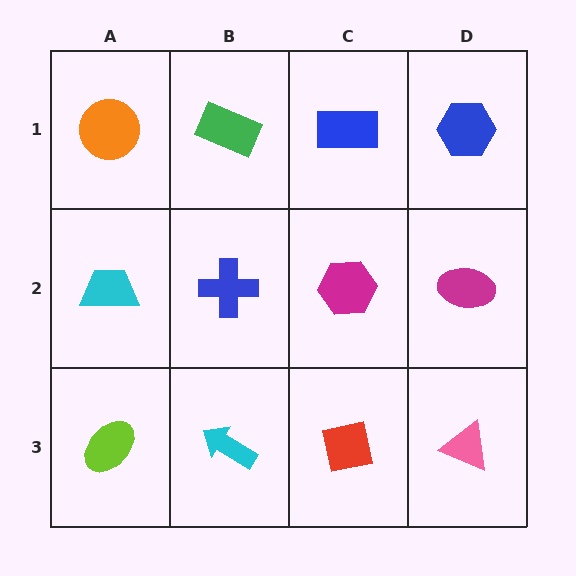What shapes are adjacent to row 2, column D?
A blue hexagon (row 1, column D), a pink triangle (row 3, column D), a magenta hexagon (row 2, column C).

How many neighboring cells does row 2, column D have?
3.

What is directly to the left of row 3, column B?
A lime ellipse.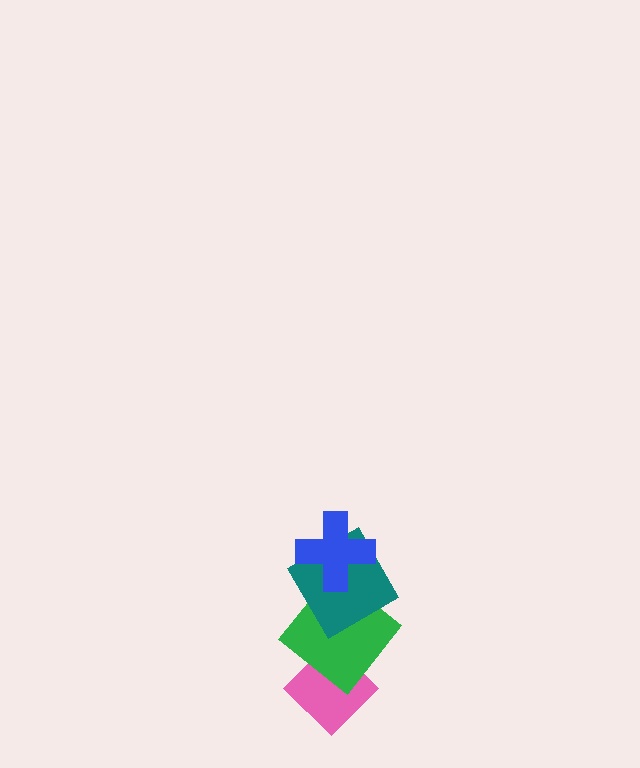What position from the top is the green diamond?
The green diamond is 3rd from the top.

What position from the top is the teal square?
The teal square is 2nd from the top.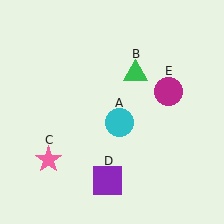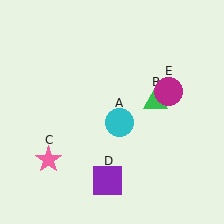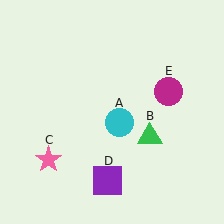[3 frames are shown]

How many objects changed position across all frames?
1 object changed position: green triangle (object B).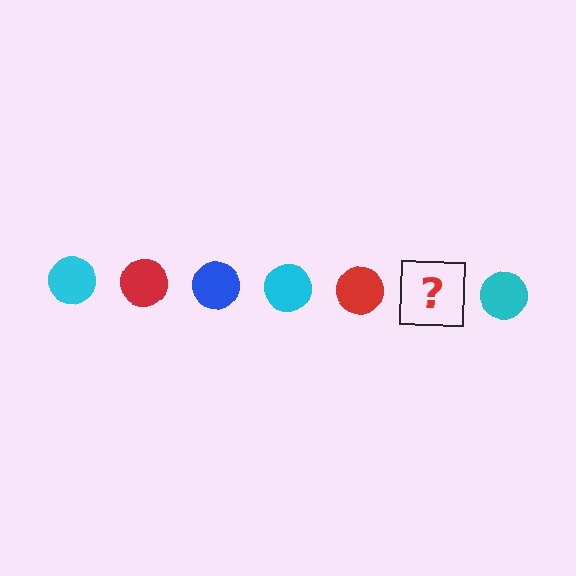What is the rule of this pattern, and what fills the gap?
The rule is that the pattern cycles through cyan, red, blue circles. The gap should be filled with a blue circle.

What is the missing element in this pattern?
The missing element is a blue circle.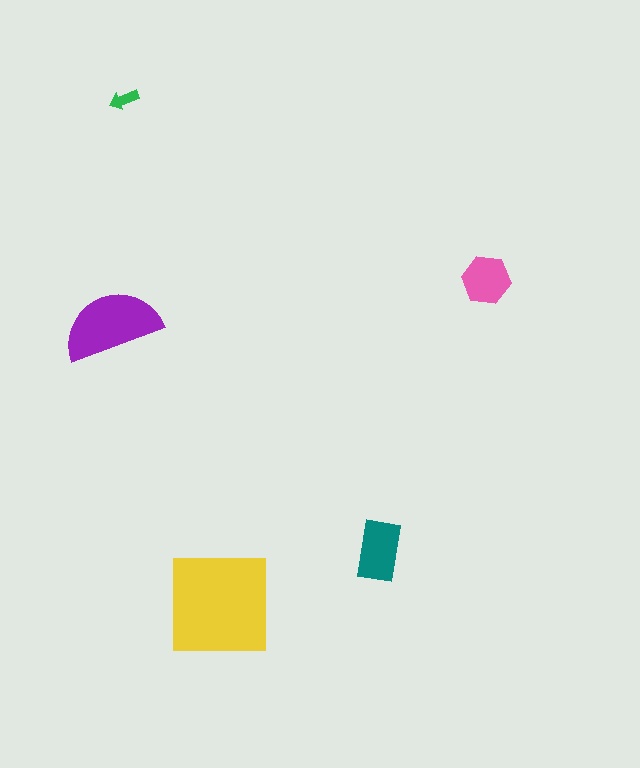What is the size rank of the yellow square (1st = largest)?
1st.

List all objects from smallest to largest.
The green arrow, the pink hexagon, the teal rectangle, the purple semicircle, the yellow square.